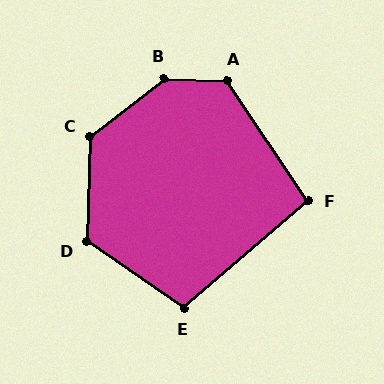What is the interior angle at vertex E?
Approximately 105 degrees (obtuse).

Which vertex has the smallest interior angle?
F, at approximately 97 degrees.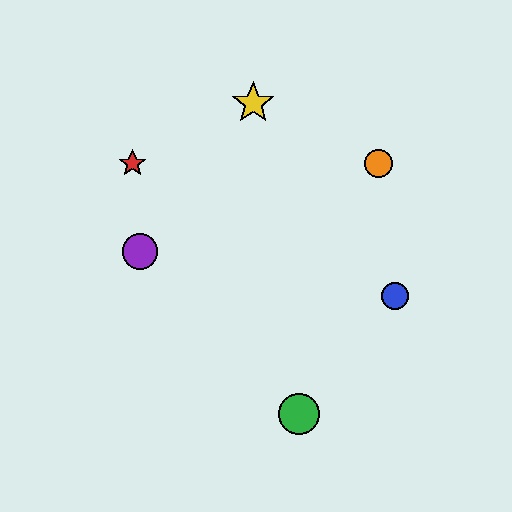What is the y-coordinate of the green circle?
The green circle is at y≈414.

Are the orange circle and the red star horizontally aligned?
Yes, both are at y≈163.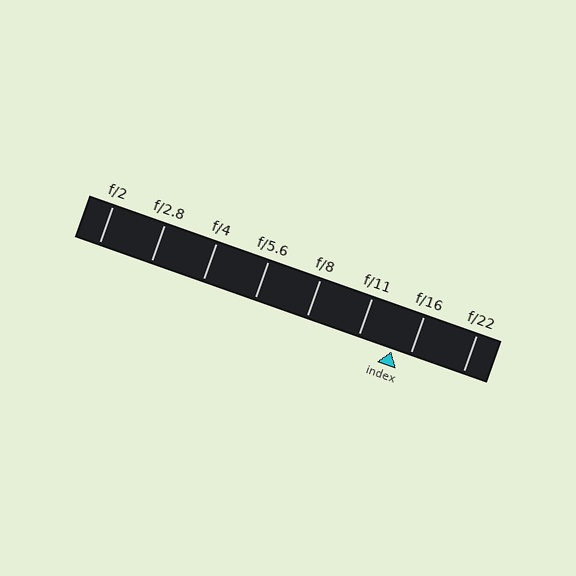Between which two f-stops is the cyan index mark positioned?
The index mark is between f/11 and f/16.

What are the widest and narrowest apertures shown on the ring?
The widest aperture shown is f/2 and the narrowest is f/22.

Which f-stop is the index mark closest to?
The index mark is closest to f/16.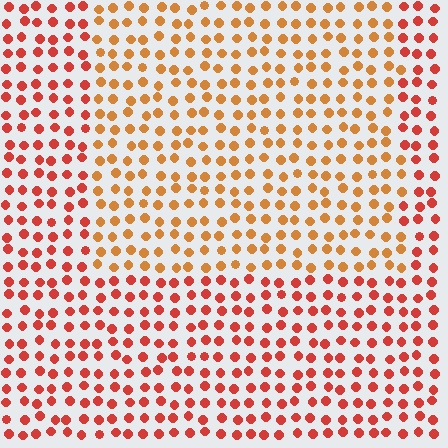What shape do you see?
I see a rectangle.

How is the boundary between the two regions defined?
The boundary is defined purely by a slight shift in hue (about 28 degrees). Spacing, size, and orientation are identical on both sides.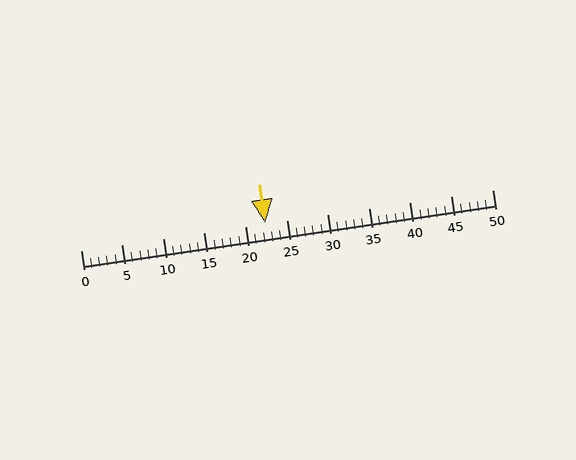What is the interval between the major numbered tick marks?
The major tick marks are spaced 5 units apart.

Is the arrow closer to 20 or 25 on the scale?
The arrow is closer to 20.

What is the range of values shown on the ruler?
The ruler shows values from 0 to 50.